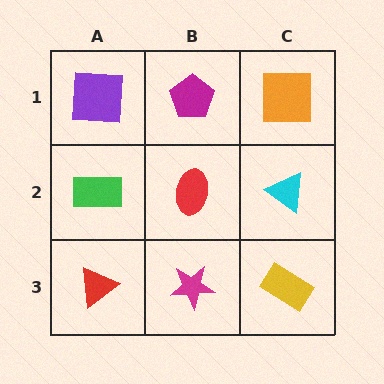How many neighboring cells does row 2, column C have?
3.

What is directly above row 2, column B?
A magenta pentagon.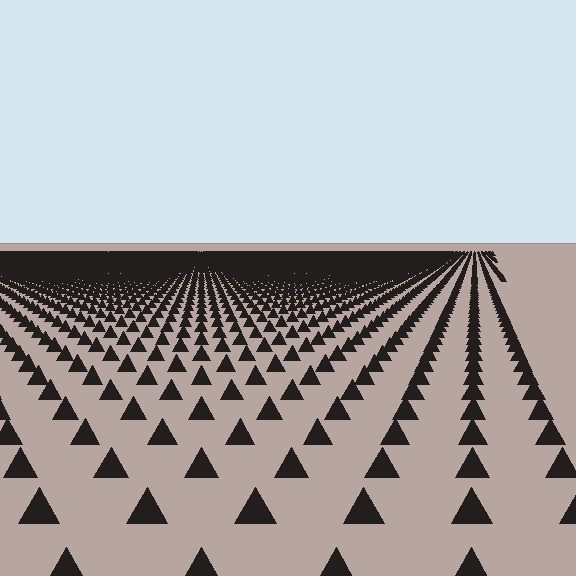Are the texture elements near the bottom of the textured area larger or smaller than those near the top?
Larger. Near the bottom, elements are closer to the viewer and appear at a bigger on-screen size.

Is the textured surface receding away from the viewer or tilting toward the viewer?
The surface is receding away from the viewer. Texture elements get smaller and denser toward the top.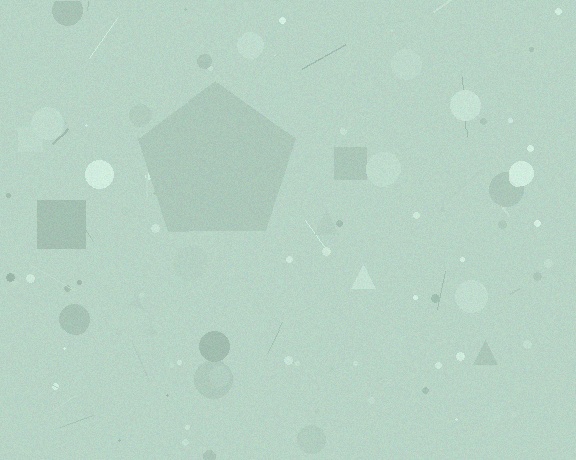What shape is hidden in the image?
A pentagon is hidden in the image.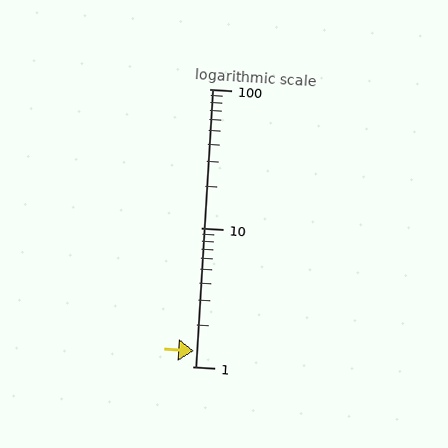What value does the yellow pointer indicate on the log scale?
The pointer indicates approximately 1.3.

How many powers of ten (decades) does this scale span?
The scale spans 2 decades, from 1 to 100.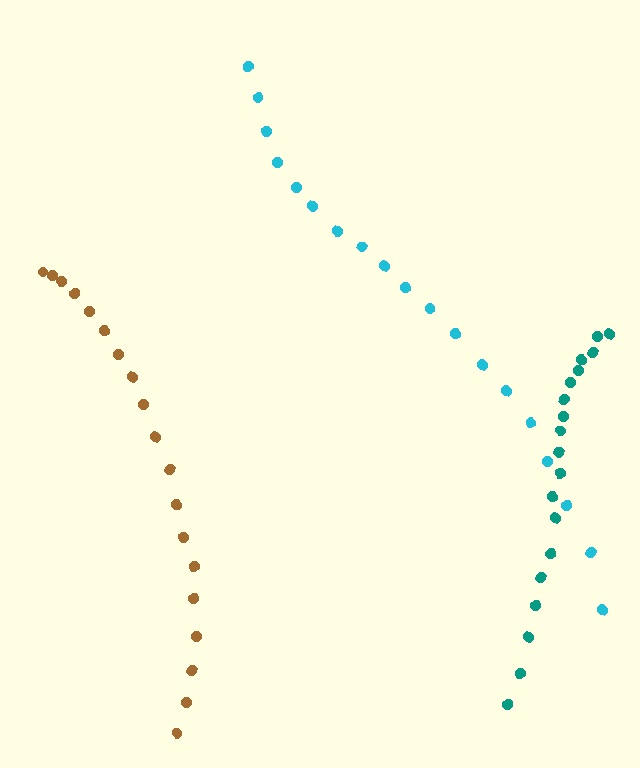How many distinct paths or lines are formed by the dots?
There are 3 distinct paths.